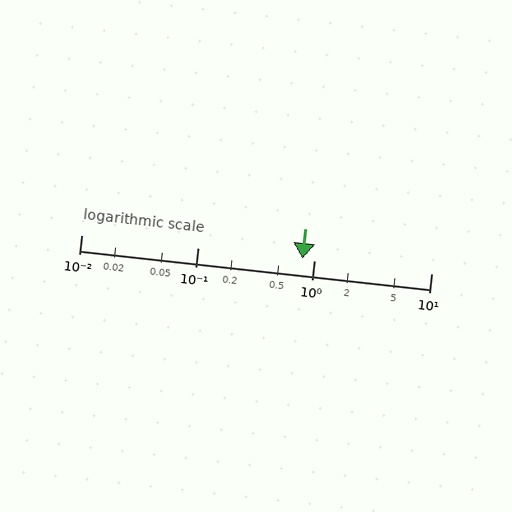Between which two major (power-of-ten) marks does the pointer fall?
The pointer is between 0.1 and 1.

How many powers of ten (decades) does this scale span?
The scale spans 3 decades, from 0.01 to 10.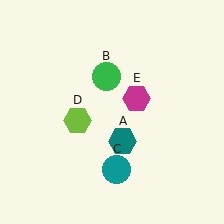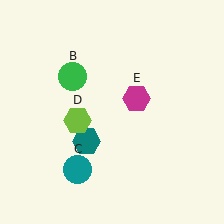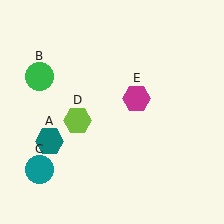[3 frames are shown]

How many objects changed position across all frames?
3 objects changed position: teal hexagon (object A), green circle (object B), teal circle (object C).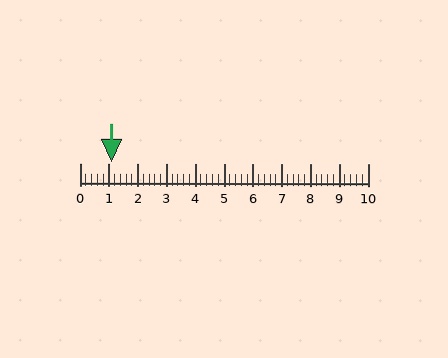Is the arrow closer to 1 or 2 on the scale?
The arrow is closer to 1.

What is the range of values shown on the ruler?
The ruler shows values from 0 to 10.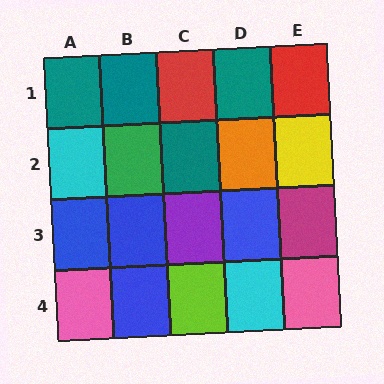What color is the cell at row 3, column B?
Blue.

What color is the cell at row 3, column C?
Purple.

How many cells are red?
2 cells are red.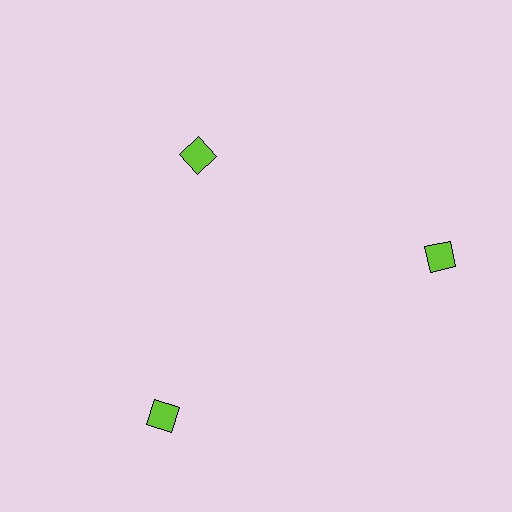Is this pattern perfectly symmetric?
No. The 3 lime diamonds are arranged in a ring, but one element near the 11 o'clock position is pulled inward toward the center, breaking the 3-fold rotational symmetry.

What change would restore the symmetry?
The symmetry would be restored by moving it outward, back onto the ring so that all 3 diamonds sit at equal angles and equal distance from the center.